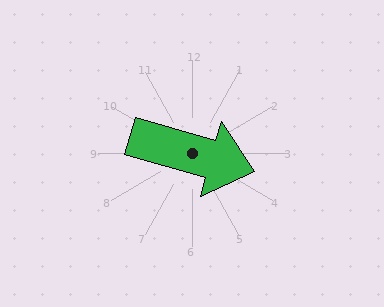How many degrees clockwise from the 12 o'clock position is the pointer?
Approximately 106 degrees.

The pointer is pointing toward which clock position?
Roughly 4 o'clock.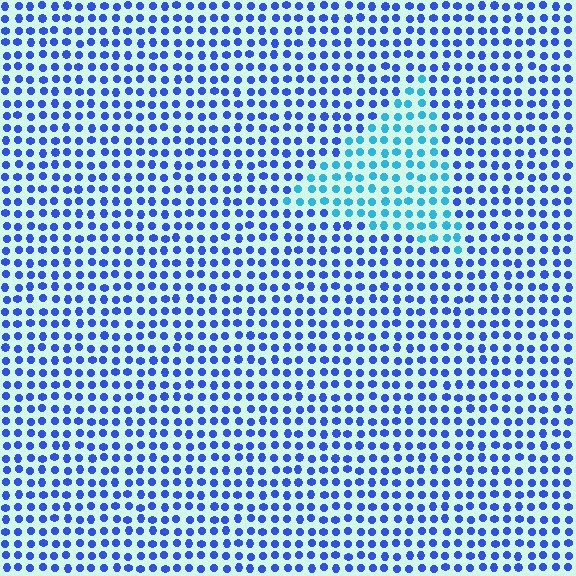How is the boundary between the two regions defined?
The boundary is defined purely by a slight shift in hue (about 36 degrees). Spacing, size, and orientation are identical on both sides.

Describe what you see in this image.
The image is filled with small blue elements in a uniform arrangement. A triangle-shaped region is visible where the elements are tinted to a slightly different hue, forming a subtle color boundary.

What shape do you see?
I see a triangle.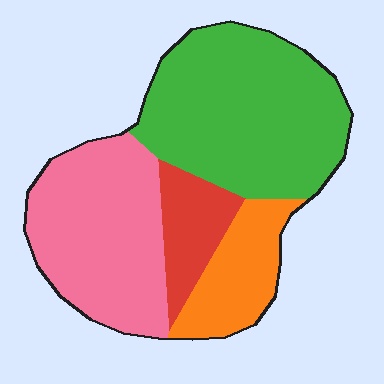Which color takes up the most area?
Green, at roughly 40%.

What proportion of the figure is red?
Red covers roughly 10% of the figure.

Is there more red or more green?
Green.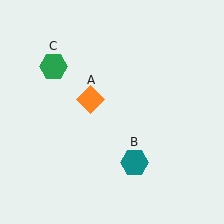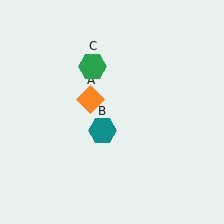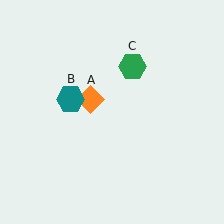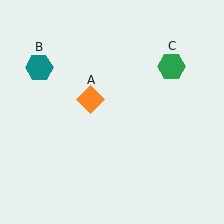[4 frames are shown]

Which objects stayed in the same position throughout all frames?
Orange diamond (object A) remained stationary.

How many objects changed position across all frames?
2 objects changed position: teal hexagon (object B), green hexagon (object C).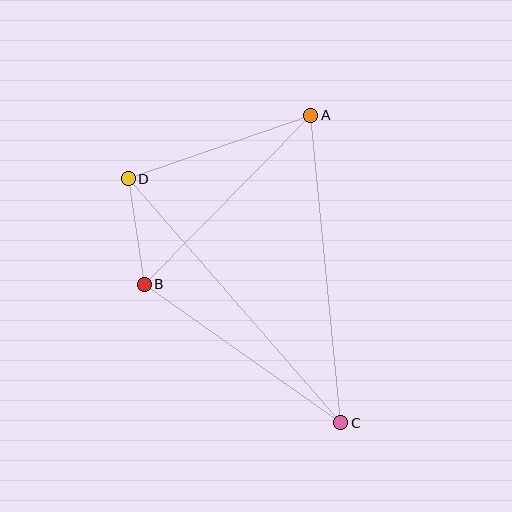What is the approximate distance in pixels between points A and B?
The distance between A and B is approximately 237 pixels.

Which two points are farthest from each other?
Points C and D are farthest from each other.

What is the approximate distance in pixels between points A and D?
The distance between A and D is approximately 193 pixels.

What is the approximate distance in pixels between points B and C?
The distance between B and C is approximately 240 pixels.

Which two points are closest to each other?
Points B and D are closest to each other.